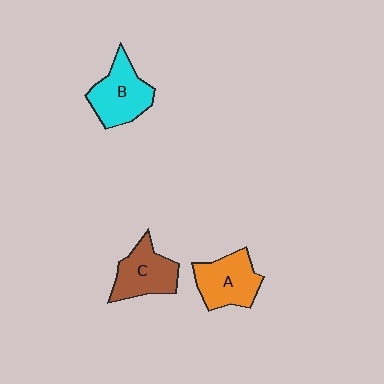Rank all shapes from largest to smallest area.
From largest to smallest: B (cyan), A (orange), C (brown).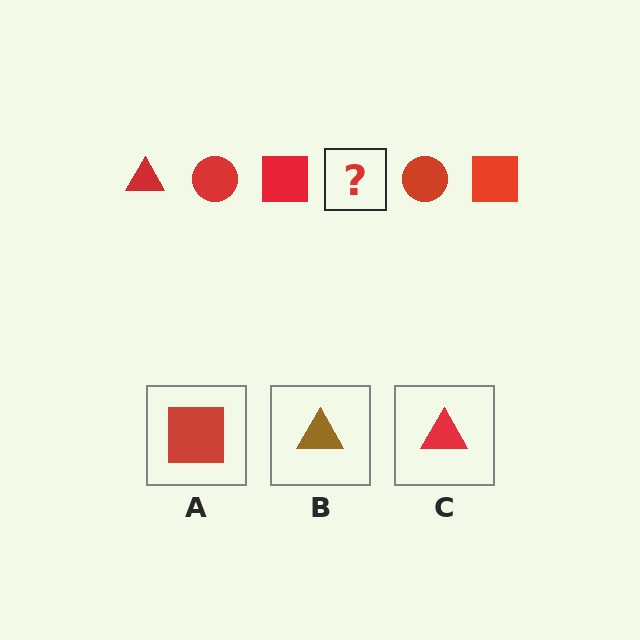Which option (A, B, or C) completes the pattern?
C.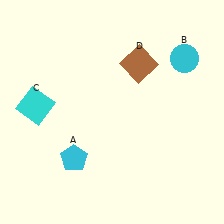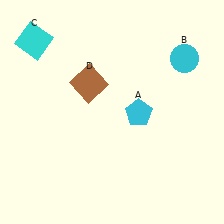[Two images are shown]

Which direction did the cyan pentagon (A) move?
The cyan pentagon (A) moved right.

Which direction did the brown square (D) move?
The brown square (D) moved left.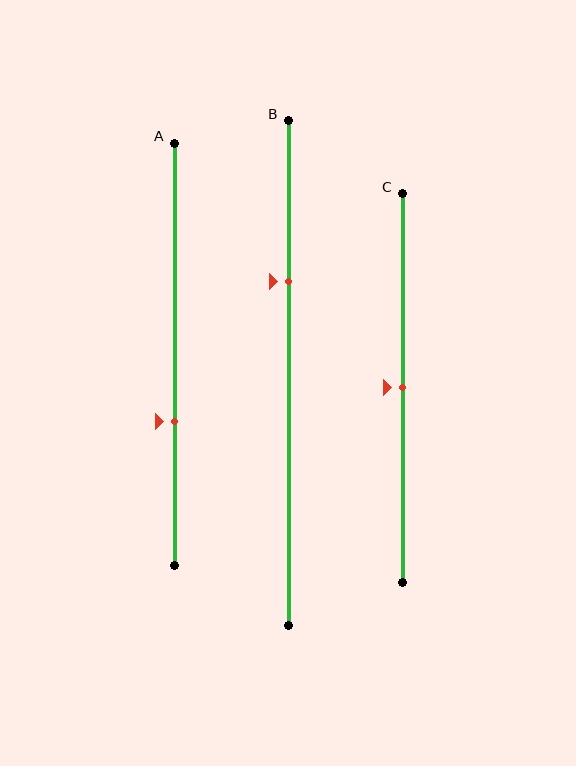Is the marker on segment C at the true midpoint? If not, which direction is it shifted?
Yes, the marker on segment C is at the true midpoint.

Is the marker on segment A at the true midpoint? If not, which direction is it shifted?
No, the marker on segment A is shifted downward by about 16% of the segment length.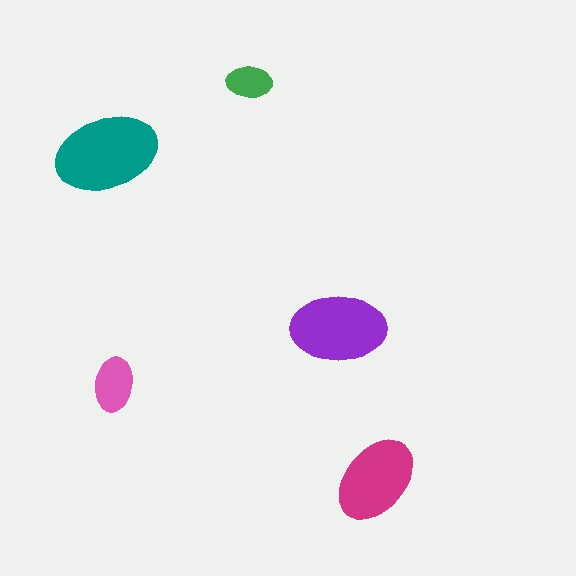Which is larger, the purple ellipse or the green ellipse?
The purple one.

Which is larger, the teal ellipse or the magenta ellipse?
The teal one.